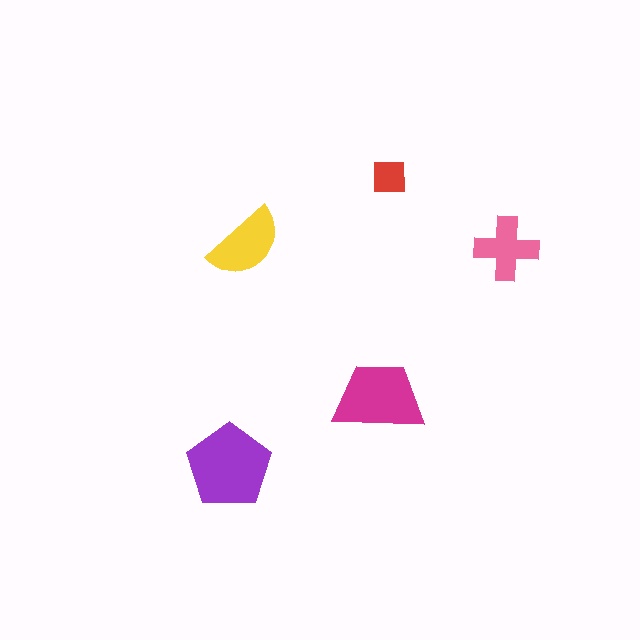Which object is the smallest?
The red square.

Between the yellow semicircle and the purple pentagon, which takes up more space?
The purple pentagon.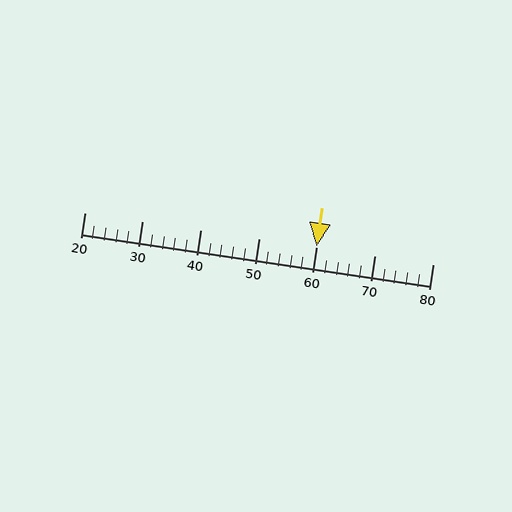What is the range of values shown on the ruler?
The ruler shows values from 20 to 80.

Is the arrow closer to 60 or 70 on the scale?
The arrow is closer to 60.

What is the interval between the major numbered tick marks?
The major tick marks are spaced 10 units apart.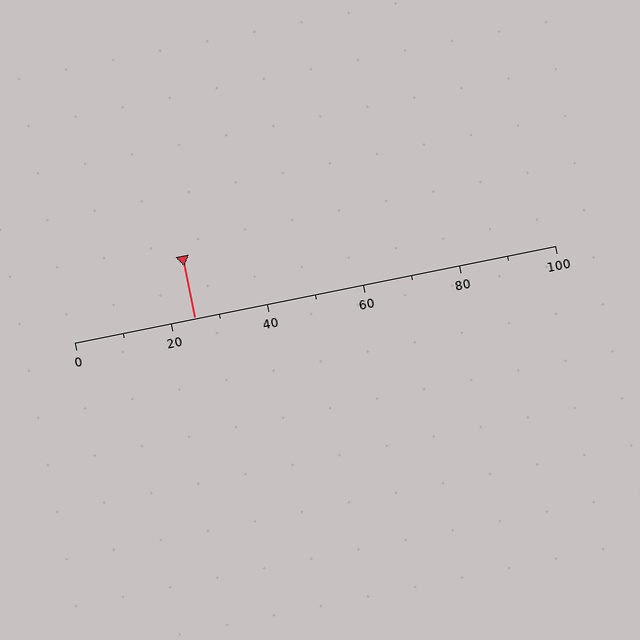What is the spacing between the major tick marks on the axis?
The major ticks are spaced 20 apart.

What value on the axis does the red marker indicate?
The marker indicates approximately 25.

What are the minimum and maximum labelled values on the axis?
The axis runs from 0 to 100.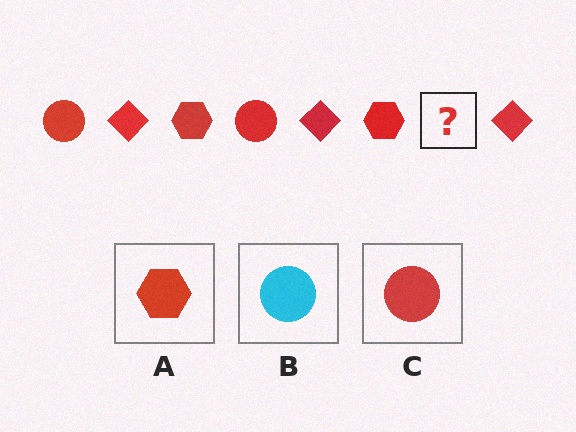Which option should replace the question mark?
Option C.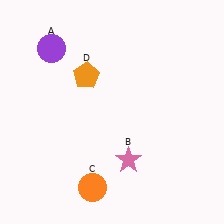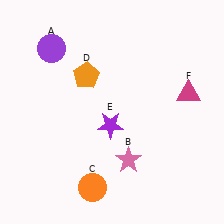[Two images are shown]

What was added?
A purple star (E), a magenta triangle (F) were added in Image 2.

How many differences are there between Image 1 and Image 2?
There are 2 differences between the two images.